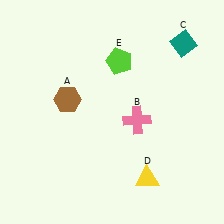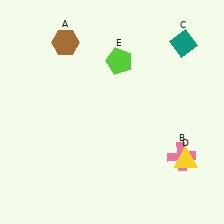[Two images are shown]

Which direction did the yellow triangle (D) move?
The yellow triangle (D) moved right.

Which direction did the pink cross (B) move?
The pink cross (B) moved right.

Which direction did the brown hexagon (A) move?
The brown hexagon (A) moved up.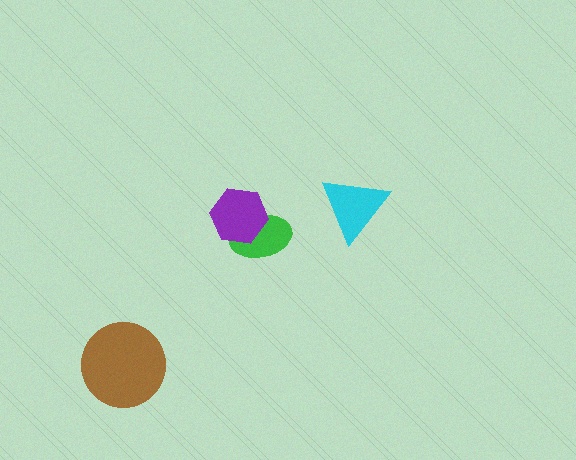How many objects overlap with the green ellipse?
1 object overlaps with the green ellipse.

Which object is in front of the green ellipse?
The purple hexagon is in front of the green ellipse.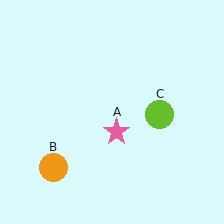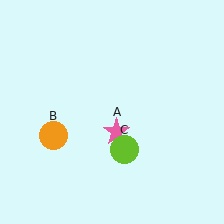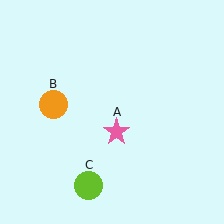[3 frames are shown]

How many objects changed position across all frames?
2 objects changed position: orange circle (object B), lime circle (object C).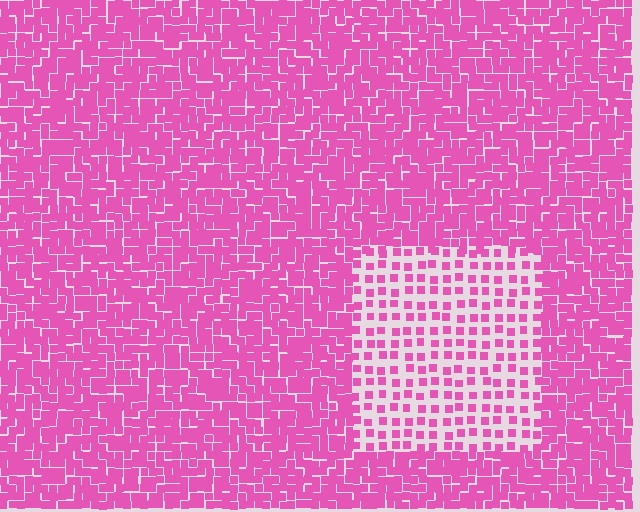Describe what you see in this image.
The image contains small pink elements arranged at two different densities. A rectangle-shaped region is visible where the elements are less densely packed than the surrounding area.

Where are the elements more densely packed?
The elements are more densely packed outside the rectangle boundary.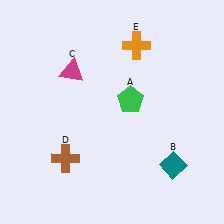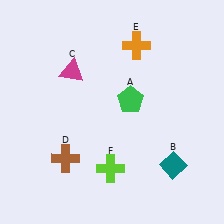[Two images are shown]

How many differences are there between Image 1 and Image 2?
There is 1 difference between the two images.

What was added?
A lime cross (F) was added in Image 2.